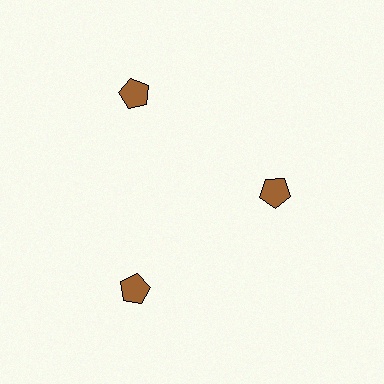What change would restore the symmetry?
The symmetry would be restored by moving it outward, back onto the ring so that all 3 pentagons sit at equal angles and equal distance from the center.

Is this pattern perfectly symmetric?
No. The 3 brown pentagons are arranged in a ring, but one element near the 3 o'clock position is pulled inward toward the center, breaking the 3-fold rotational symmetry.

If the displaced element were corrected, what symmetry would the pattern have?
It would have 3-fold rotational symmetry — the pattern would map onto itself every 120 degrees.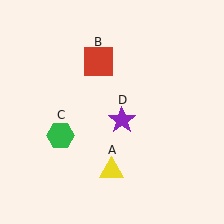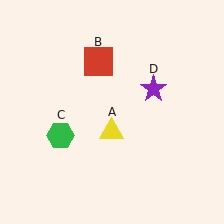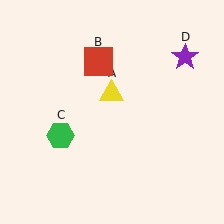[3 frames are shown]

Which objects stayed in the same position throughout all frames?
Red square (object B) and green hexagon (object C) remained stationary.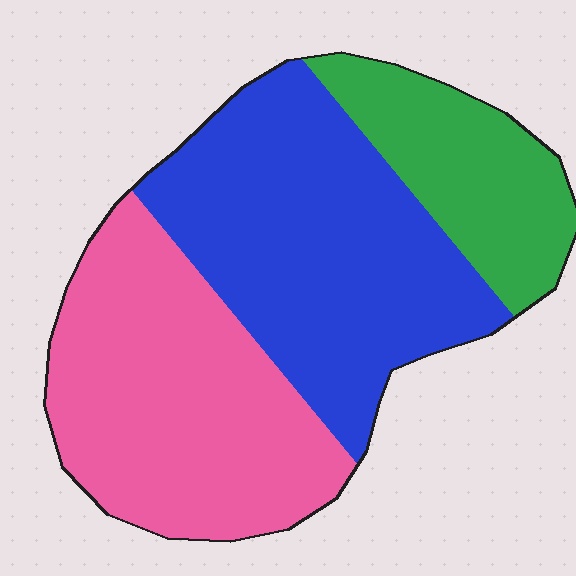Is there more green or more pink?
Pink.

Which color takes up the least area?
Green, at roughly 20%.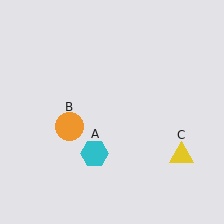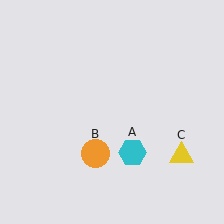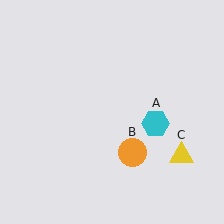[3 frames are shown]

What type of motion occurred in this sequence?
The cyan hexagon (object A), orange circle (object B) rotated counterclockwise around the center of the scene.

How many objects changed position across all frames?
2 objects changed position: cyan hexagon (object A), orange circle (object B).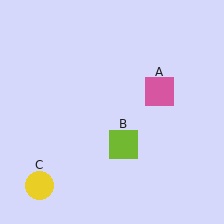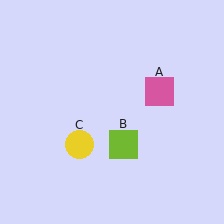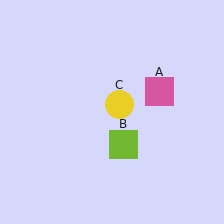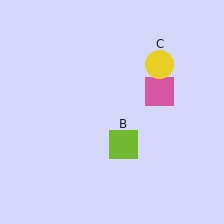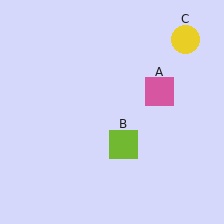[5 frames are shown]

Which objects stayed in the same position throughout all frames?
Pink square (object A) and lime square (object B) remained stationary.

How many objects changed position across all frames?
1 object changed position: yellow circle (object C).